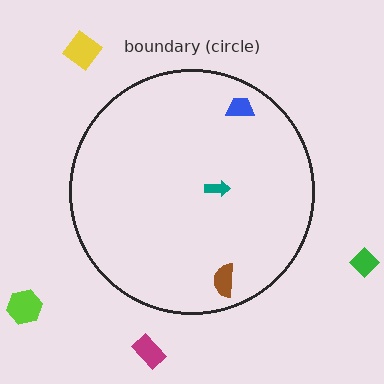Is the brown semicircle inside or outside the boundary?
Inside.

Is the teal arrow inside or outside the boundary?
Inside.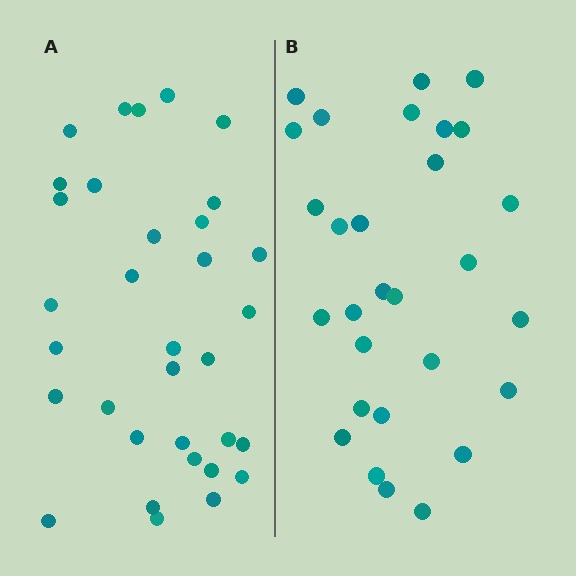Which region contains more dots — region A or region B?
Region A (the left region) has more dots.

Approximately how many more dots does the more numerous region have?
Region A has about 4 more dots than region B.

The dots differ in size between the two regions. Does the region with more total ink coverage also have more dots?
No. Region B has more total ink coverage because its dots are larger, but region A actually contains more individual dots. Total area can be misleading — the number of items is what matters here.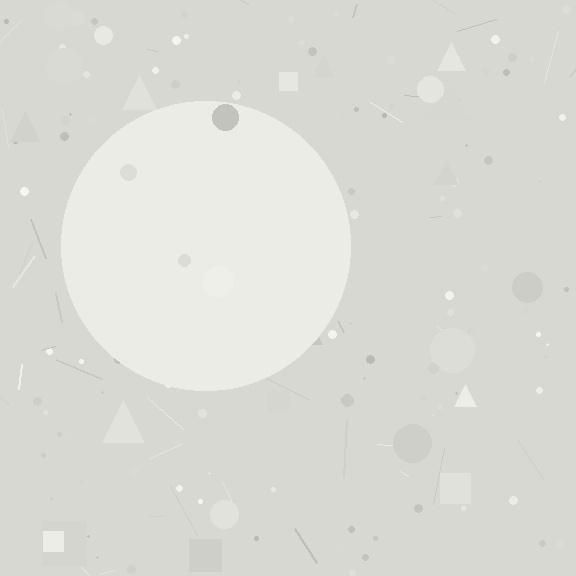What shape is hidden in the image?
A circle is hidden in the image.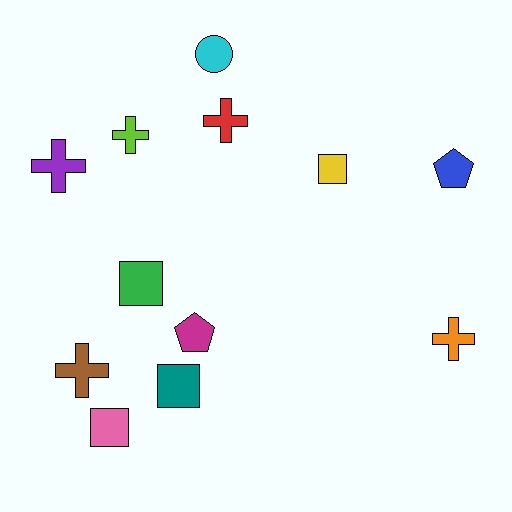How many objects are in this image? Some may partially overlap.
There are 12 objects.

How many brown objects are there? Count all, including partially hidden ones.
There is 1 brown object.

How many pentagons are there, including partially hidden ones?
There are 2 pentagons.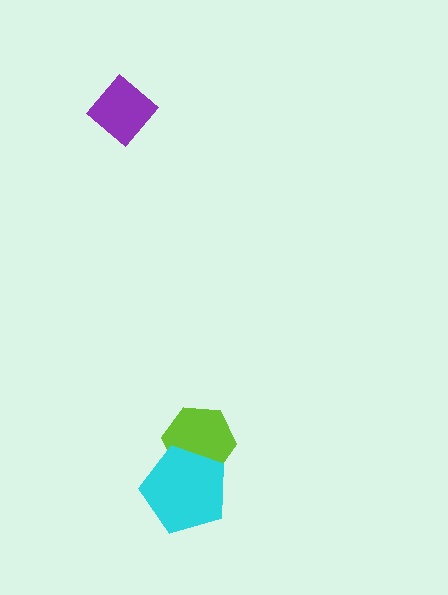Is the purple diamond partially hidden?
No, no other shape covers it.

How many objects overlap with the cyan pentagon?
1 object overlaps with the cyan pentagon.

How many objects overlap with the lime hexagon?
1 object overlaps with the lime hexagon.